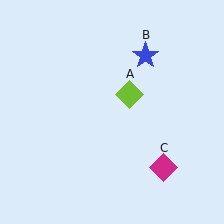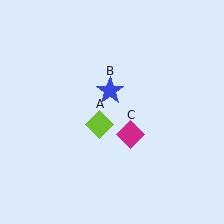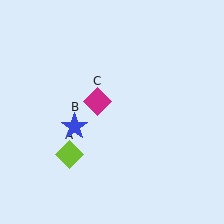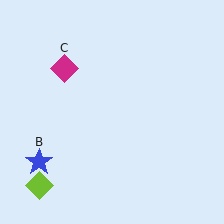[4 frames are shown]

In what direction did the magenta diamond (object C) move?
The magenta diamond (object C) moved up and to the left.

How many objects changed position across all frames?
3 objects changed position: lime diamond (object A), blue star (object B), magenta diamond (object C).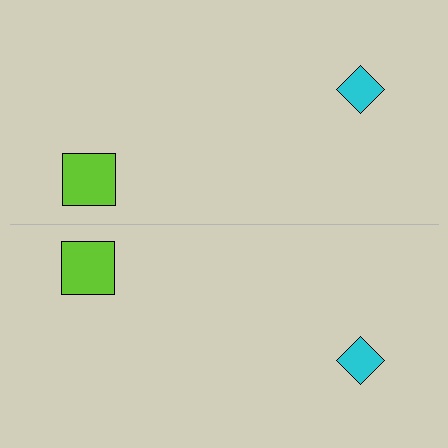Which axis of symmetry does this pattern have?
The pattern has a horizontal axis of symmetry running through the center of the image.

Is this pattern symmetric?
Yes, this pattern has bilateral (reflection) symmetry.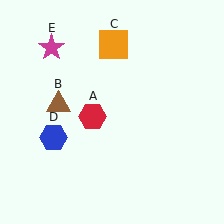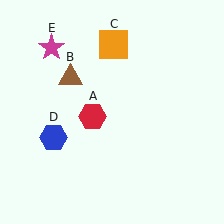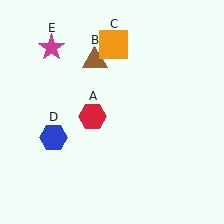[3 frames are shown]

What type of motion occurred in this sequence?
The brown triangle (object B) rotated clockwise around the center of the scene.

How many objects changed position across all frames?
1 object changed position: brown triangle (object B).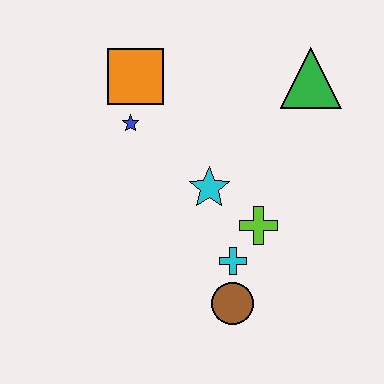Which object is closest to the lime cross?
The cyan cross is closest to the lime cross.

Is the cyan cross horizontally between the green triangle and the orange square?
Yes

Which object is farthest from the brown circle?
The orange square is farthest from the brown circle.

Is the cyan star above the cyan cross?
Yes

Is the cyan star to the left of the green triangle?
Yes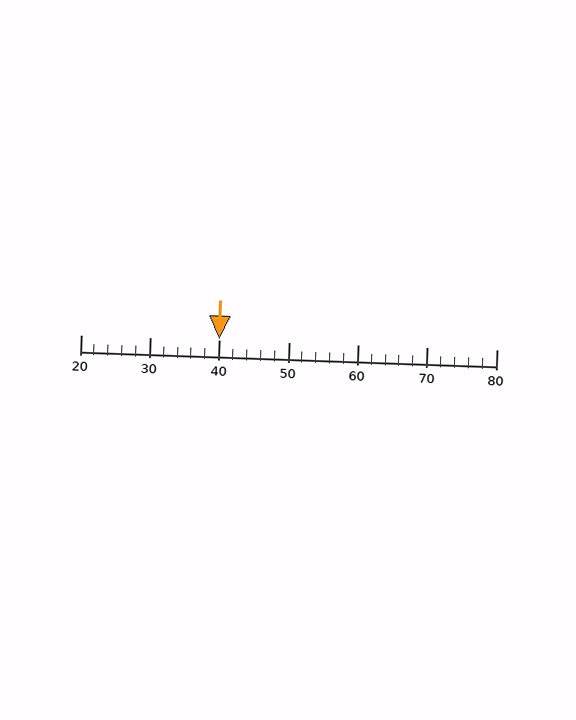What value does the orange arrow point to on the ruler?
The orange arrow points to approximately 40.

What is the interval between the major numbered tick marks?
The major tick marks are spaced 10 units apart.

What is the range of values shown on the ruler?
The ruler shows values from 20 to 80.